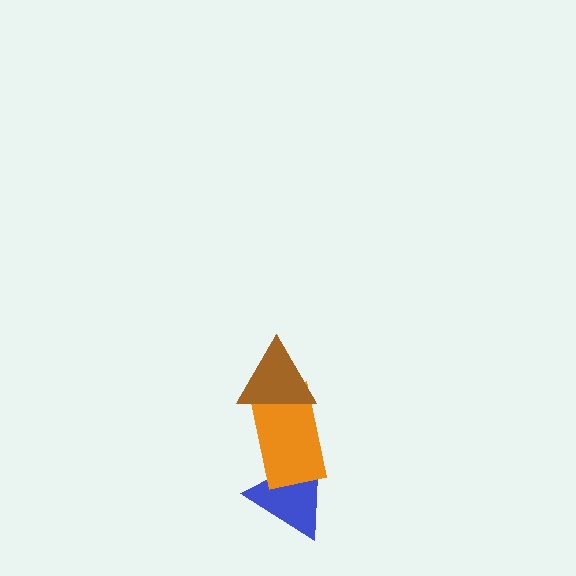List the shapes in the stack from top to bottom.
From top to bottom: the brown triangle, the orange rectangle, the blue triangle.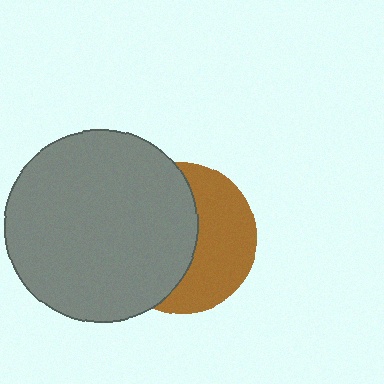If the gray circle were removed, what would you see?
You would see the complete brown circle.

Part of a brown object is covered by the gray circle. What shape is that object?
It is a circle.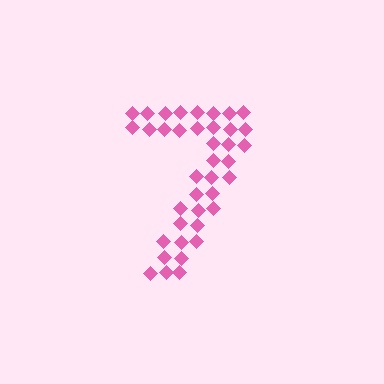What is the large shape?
The large shape is the digit 7.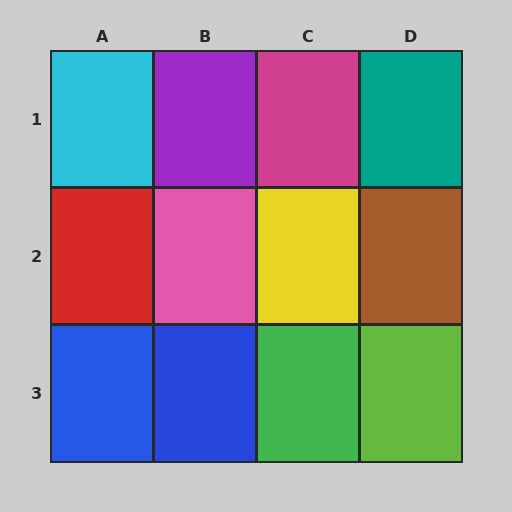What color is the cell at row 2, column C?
Yellow.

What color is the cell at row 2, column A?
Red.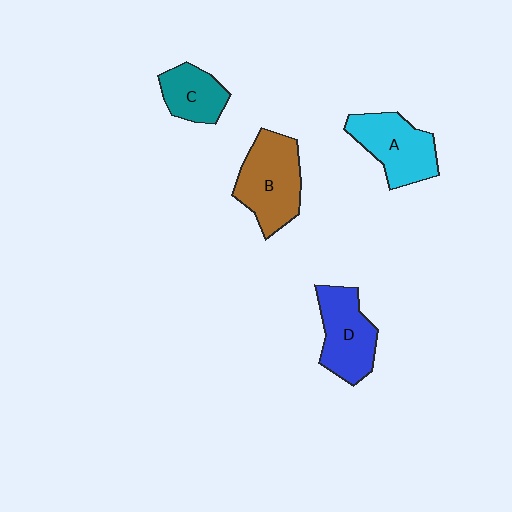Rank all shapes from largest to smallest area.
From largest to smallest: B (brown), A (cyan), D (blue), C (teal).